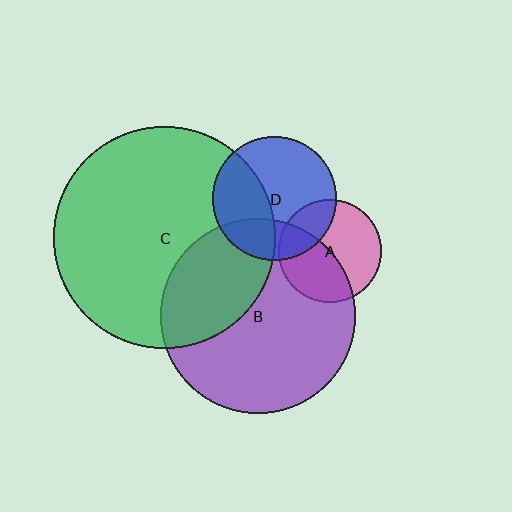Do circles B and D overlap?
Yes.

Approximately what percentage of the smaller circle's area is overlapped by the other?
Approximately 25%.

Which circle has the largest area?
Circle C (green).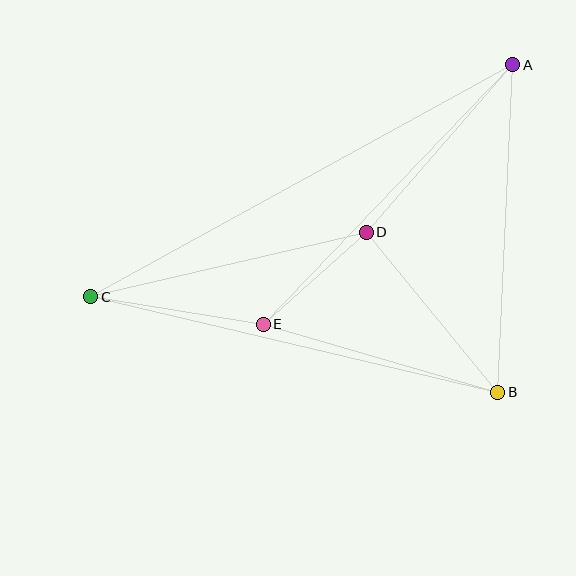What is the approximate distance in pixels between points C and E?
The distance between C and E is approximately 174 pixels.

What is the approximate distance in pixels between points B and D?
The distance between B and D is approximately 207 pixels.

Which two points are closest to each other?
Points D and E are closest to each other.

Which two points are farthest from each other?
Points A and C are farthest from each other.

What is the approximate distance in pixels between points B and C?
The distance between B and C is approximately 418 pixels.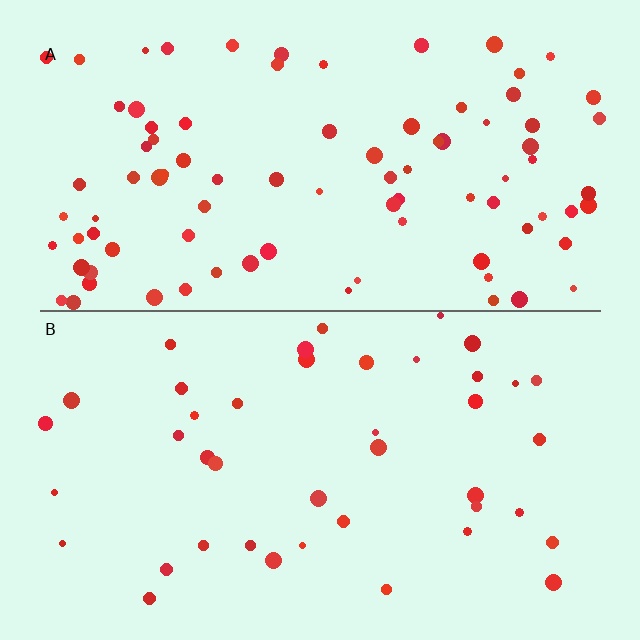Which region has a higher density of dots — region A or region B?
A (the top).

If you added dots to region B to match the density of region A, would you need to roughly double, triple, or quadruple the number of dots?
Approximately double.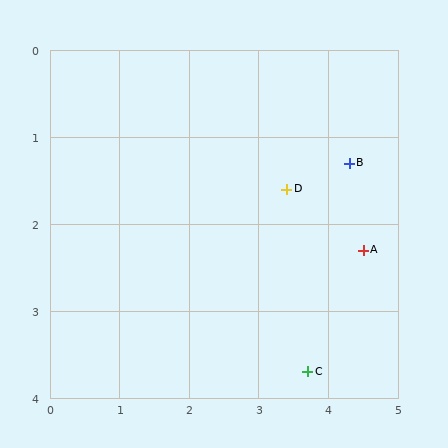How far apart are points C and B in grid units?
Points C and B are about 2.5 grid units apart.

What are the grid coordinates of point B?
Point B is at approximately (4.3, 1.3).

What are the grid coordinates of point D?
Point D is at approximately (3.4, 1.6).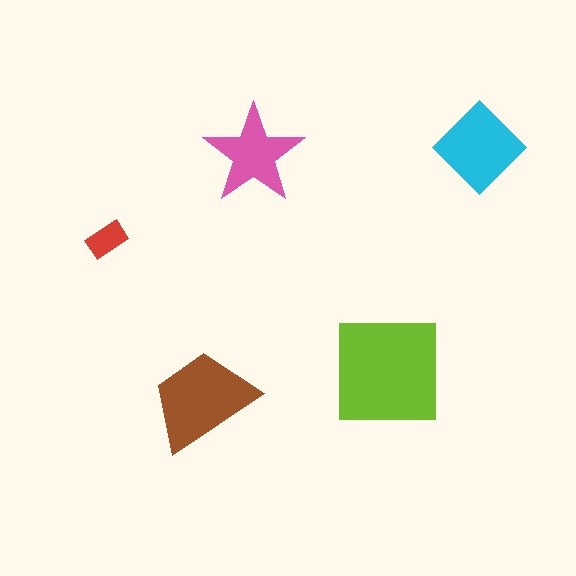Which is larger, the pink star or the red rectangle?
The pink star.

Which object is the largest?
The lime square.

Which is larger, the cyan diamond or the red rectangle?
The cyan diamond.